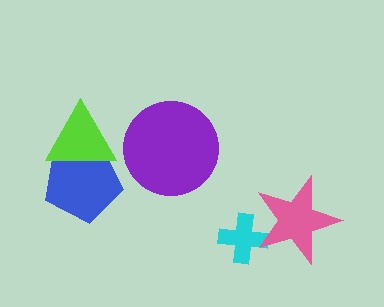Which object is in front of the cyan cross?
The pink star is in front of the cyan cross.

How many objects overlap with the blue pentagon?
1 object overlaps with the blue pentagon.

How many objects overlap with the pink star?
1 object overlaps with the pink star.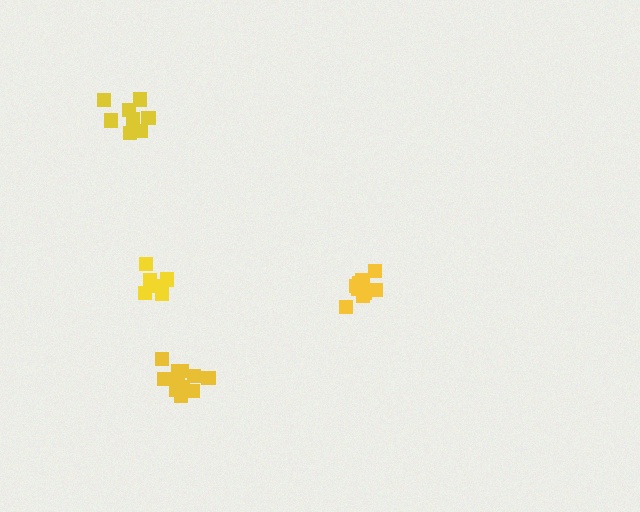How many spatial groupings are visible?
There are 4 spatial groupings.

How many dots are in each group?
Group 1: 9 dots, Group 2: 10 dots, Group 3: 6 dots, Group 4: 11 dots (36 total).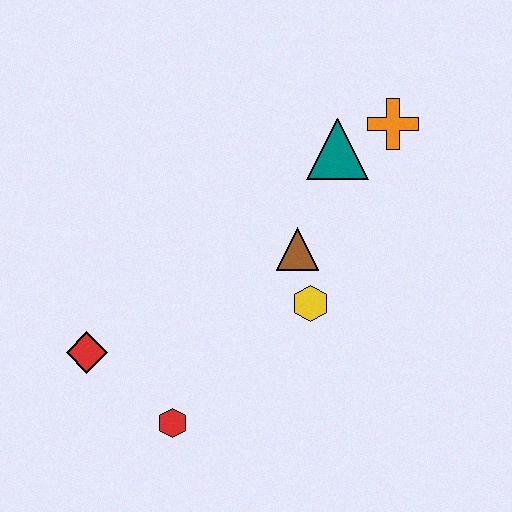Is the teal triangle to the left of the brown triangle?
No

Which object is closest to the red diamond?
The red hexagon is closest to the red diamond.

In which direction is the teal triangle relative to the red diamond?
The teal triangle is to the right of the red diamond.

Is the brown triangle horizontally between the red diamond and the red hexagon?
No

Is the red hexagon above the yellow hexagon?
No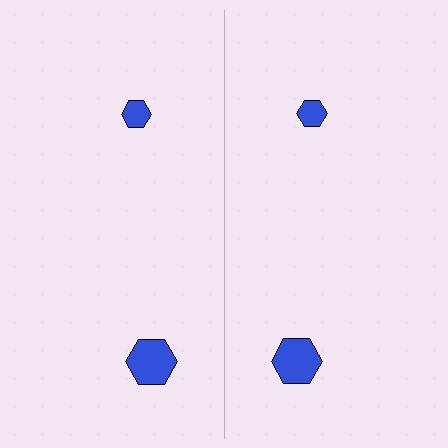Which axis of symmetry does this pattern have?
The pattern has a vertical axis of symmetry running through the center of the image.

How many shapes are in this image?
There are 4 shapes in this image.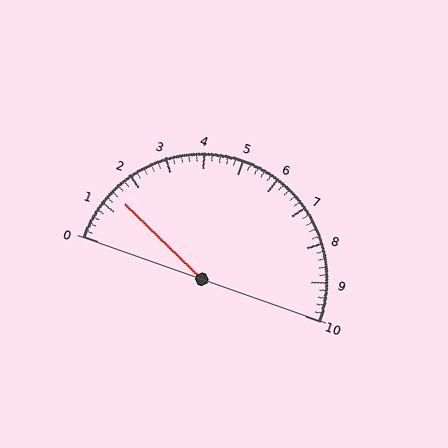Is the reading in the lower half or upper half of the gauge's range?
The reading is in the lower half of the range (0 to 10).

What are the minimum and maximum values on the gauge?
The gauge ranges from 0 to 10.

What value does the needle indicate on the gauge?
The needle indicates approximately 1.4.